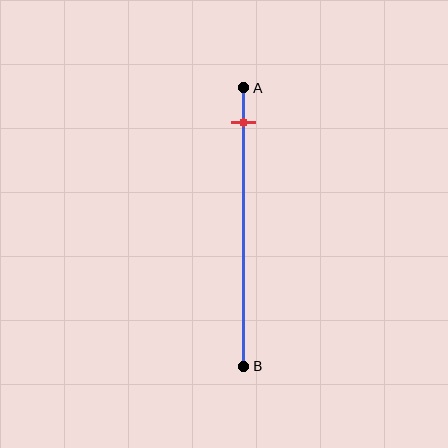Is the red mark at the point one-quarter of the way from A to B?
No, the mark is at about 10% from A, not at the 25% one-quarter point.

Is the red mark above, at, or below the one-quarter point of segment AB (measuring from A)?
The red mark is above the one-quarter point of segment AB.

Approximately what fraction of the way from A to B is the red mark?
The red mark is approximately 10% of the way from A to B.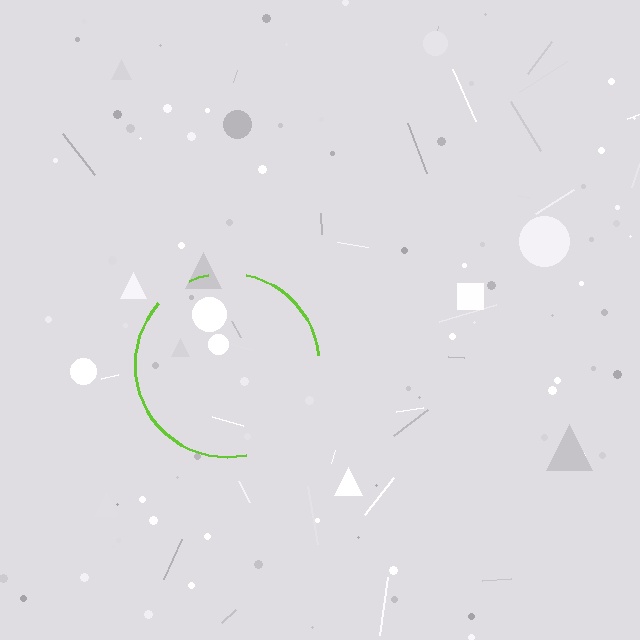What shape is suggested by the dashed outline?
The dashed outline suggests a circle.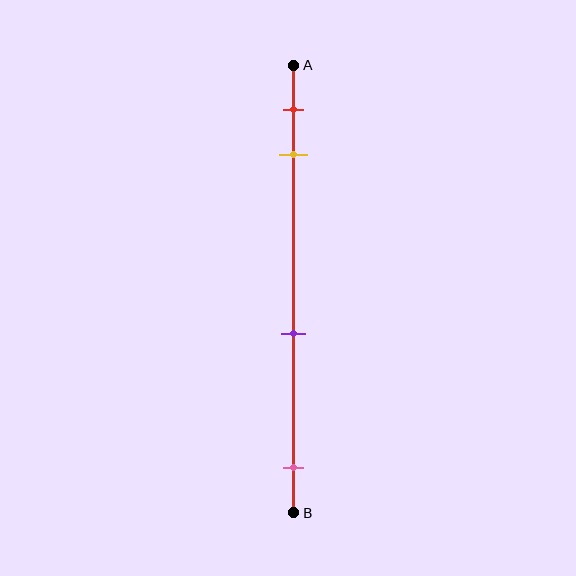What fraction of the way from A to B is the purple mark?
The purple mark is approximately 60% (0.6) of the way from A to B.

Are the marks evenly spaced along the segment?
No, the marks are not evenly spaced.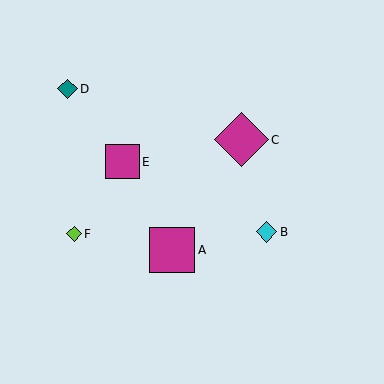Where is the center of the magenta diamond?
The center of the magenta diamond is at (242, 140).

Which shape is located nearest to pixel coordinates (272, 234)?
The cyan diamond (labeled B) at (267, 232) is nearest to that location.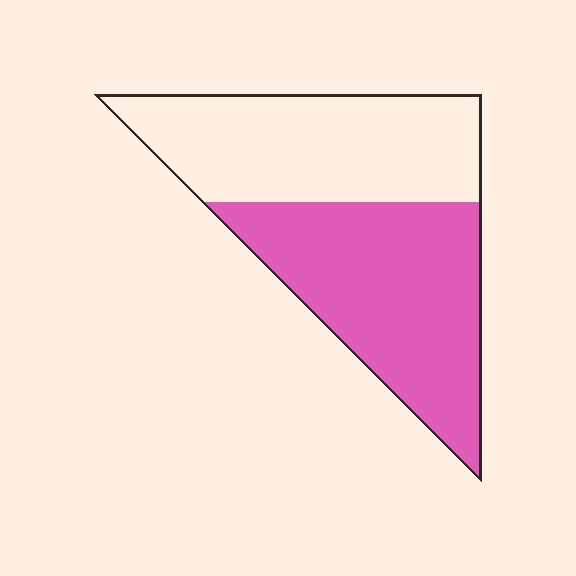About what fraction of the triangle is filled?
About one half (1/2).